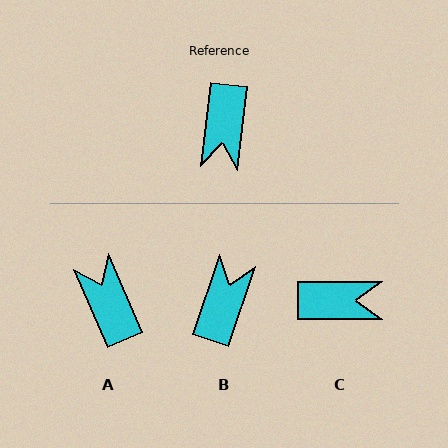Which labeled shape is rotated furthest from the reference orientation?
B, about 168 degrees away.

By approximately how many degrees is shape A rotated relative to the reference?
Approximately 150 degrees clockwise.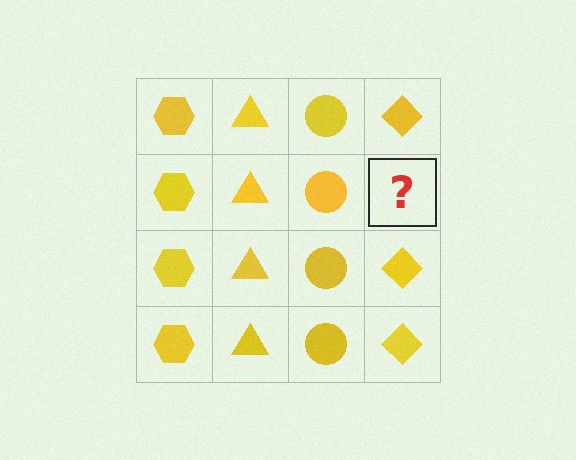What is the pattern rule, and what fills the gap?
The rule is that each column has a consistent shape. The gap should be filled with a yellow diamond.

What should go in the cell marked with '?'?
The missing cell should contain a yellow diamond.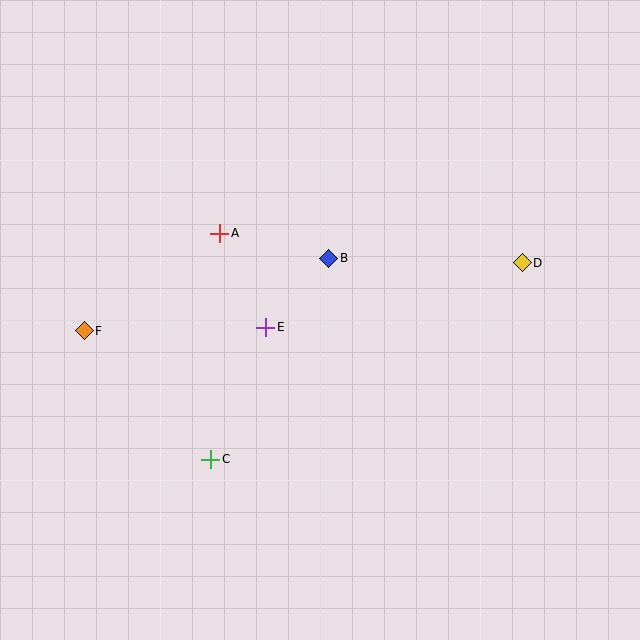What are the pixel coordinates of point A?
Point A is at (220, 233).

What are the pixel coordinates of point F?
Point F is at (84, 331).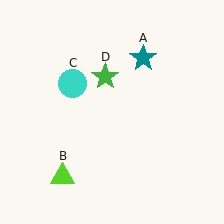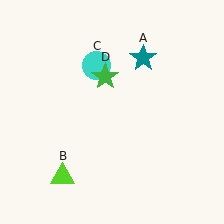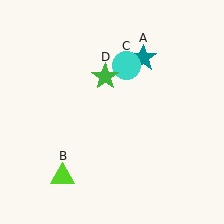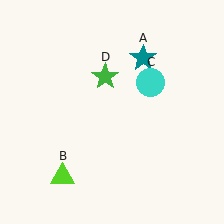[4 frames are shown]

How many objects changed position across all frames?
1 object changed position: cyan circle (object C).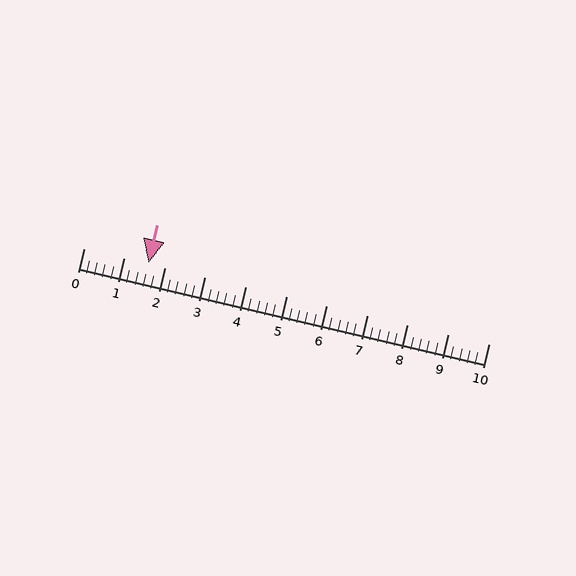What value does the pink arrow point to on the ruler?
The pink arrow points to approximately 1.6.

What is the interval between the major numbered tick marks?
The major tick marks are spaced 1 units apart.